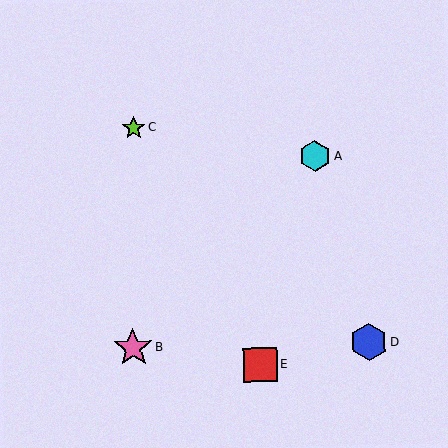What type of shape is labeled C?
Shape C is a lime star.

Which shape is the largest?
The pink star (labeled B) is the largest.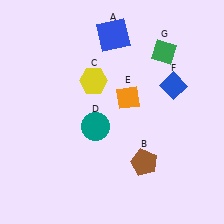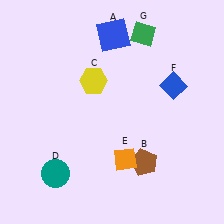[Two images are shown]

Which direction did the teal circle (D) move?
The teal circle (D) moved down.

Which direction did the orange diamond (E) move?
The orange diamond (E) moved down.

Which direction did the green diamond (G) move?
The green diamond (G) moved left.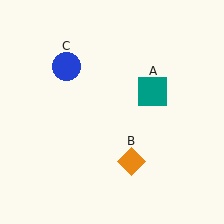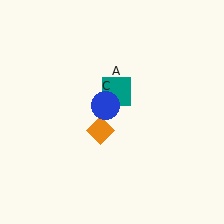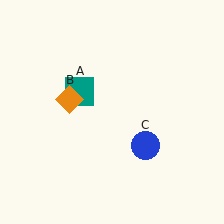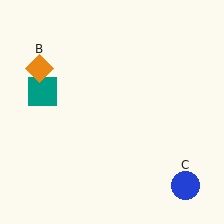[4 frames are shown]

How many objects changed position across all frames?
3 objects changed position: teal square (object A), orange diamond (object B), blue circle (object C).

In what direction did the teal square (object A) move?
The teal square (object A) moved left.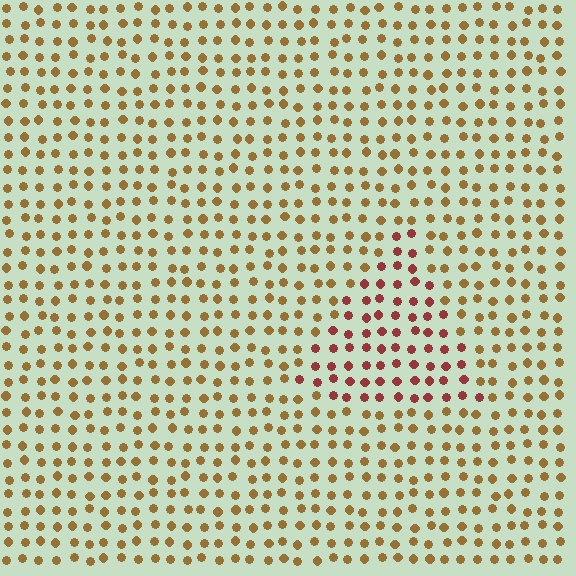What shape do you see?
I see a triangle.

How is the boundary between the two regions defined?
The boundary is defined purely by a slight shift in hue (about 40 degrees). Spacing, size, and orientation are identical on both sides.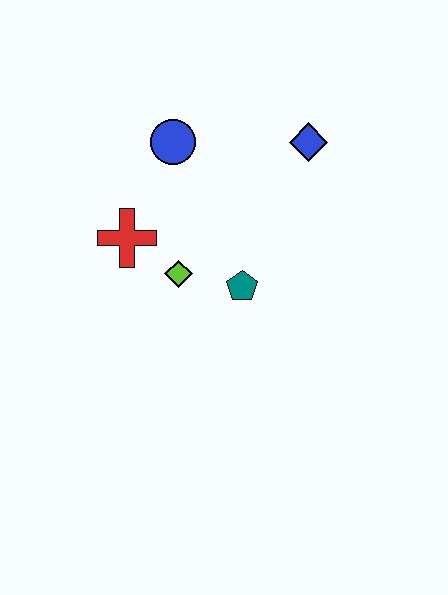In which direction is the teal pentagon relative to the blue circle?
The teal pentagon is below the blue circle.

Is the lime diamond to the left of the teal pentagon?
Yes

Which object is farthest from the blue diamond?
The red cross is farthest from the blue diamond.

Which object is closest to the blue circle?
The red cross is closest to the blue circle.